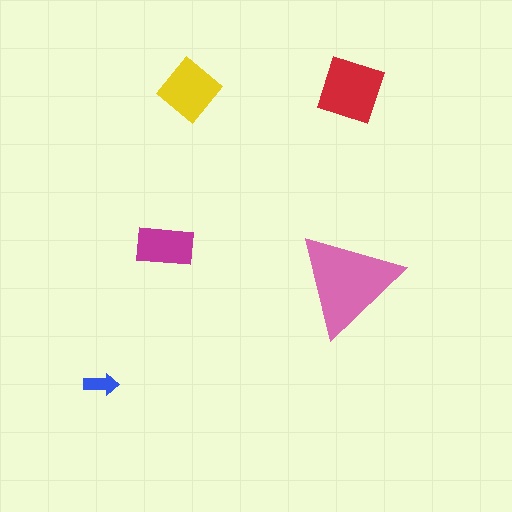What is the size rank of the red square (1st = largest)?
2nd.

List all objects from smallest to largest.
The blue arrow, the magenta rectangle, the yellow diamond, the red square, the pink triangle.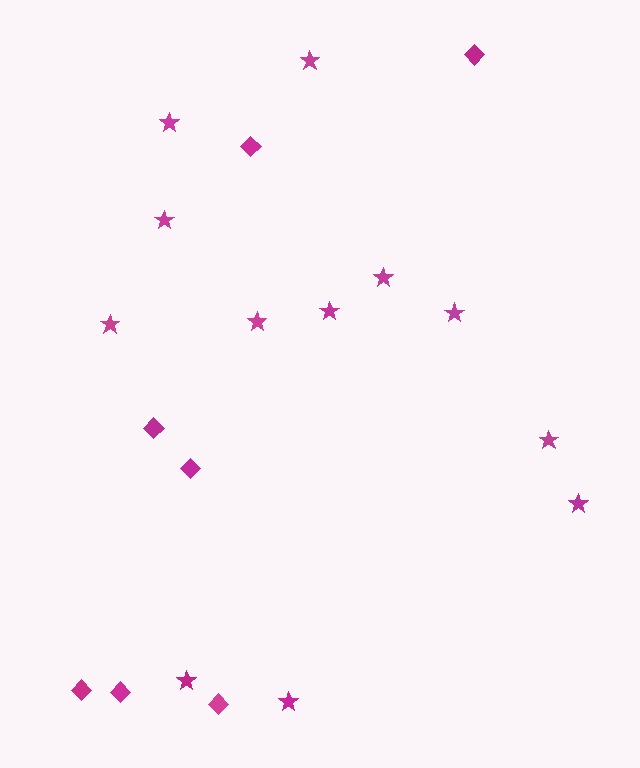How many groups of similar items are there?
There are 2 groups: one group of stars (12) and one group of diamonds (7).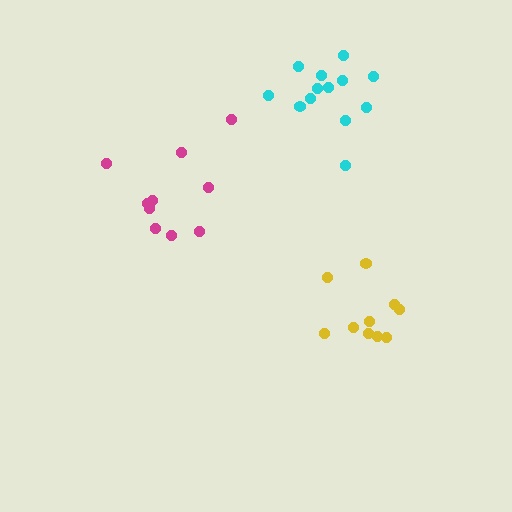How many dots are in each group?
Group 1: 10 dots, Group 2: 10 dots, Group 3: 13 dots (33 total).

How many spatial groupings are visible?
There are 3 spatial groupings.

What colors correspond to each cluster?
The clusters are colored: yellow, magenta, cyan.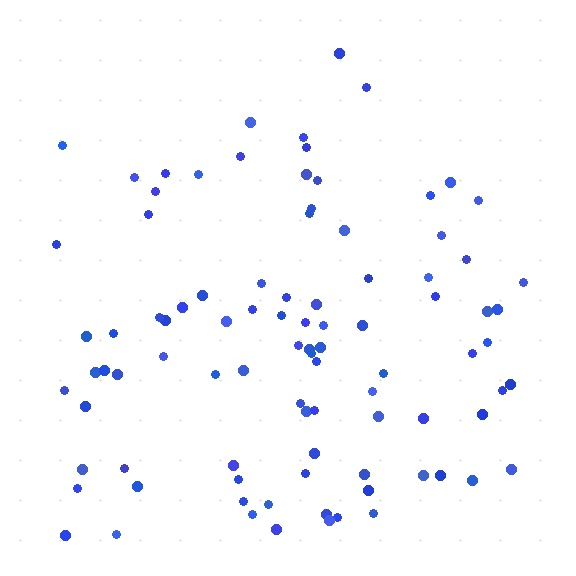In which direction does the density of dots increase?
From top to bottom, with the bottom side densest.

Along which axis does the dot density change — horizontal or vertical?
Vertical.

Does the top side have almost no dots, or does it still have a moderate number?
Still a moderate number, just noticeably fewer than the bottom.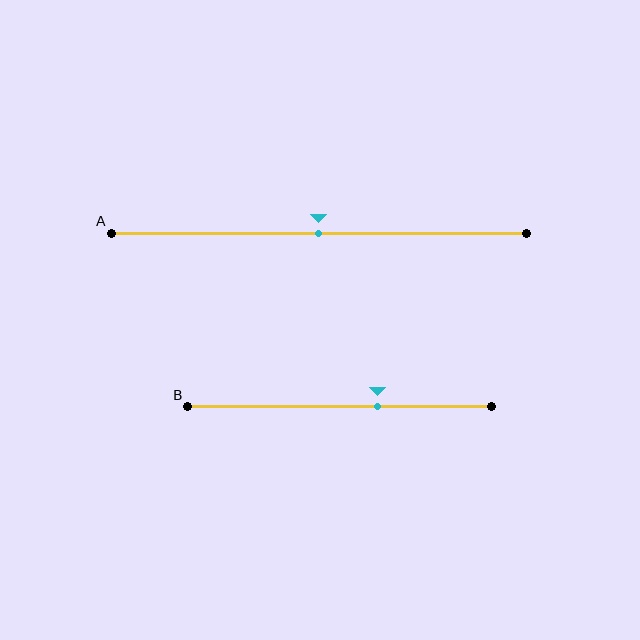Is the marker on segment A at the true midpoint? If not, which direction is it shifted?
Yes, the marker on segment A is at the true midpoint.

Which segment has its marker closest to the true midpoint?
Segment A has its marker closest to the true midpoint.